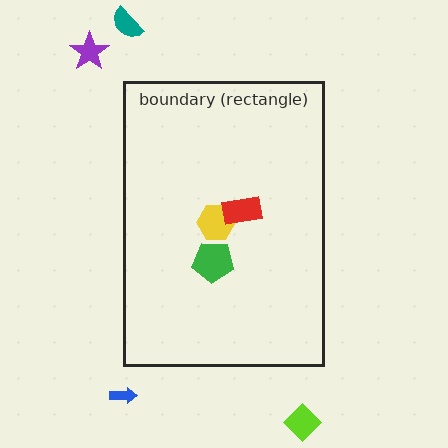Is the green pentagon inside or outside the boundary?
Inside.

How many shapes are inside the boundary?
3 inside, 4 outside.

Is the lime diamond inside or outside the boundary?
Outside.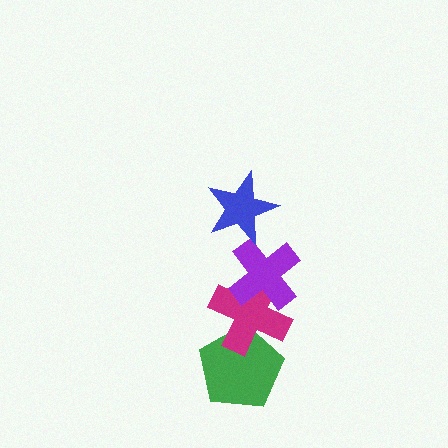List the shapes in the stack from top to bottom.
From top to bottom: the blue star, the purple cross, the magenta cross, the green pentagon.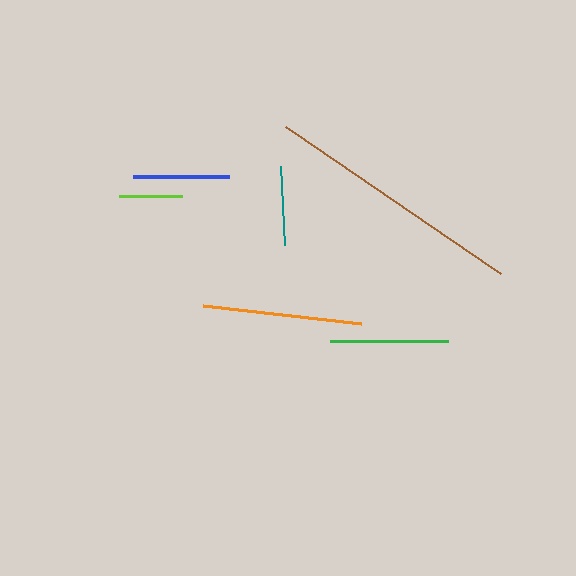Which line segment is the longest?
The brown line is the longest at approximately 260 pixels.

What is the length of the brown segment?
The brown segment is approximately 260 pixels long.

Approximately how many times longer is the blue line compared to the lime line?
The blue line is approximately 1.5 times the length of the lime line.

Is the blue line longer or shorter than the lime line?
The blue line is longer than the lime line.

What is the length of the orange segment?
The orange segment is approximately 158 pixels long.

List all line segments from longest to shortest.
From longest to shortest: brown, orange, green, blue, teal, lime.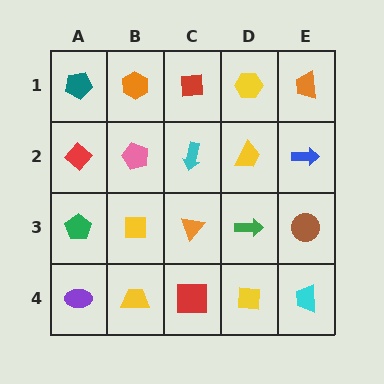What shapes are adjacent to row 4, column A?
A green pentagon (row 3, column A), a yellow trapezoid (row 4, column B).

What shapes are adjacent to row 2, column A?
A teal pentagon (row 1, column A), a green pentagon (row 3, column A), a pink pentagon (row 2, column B).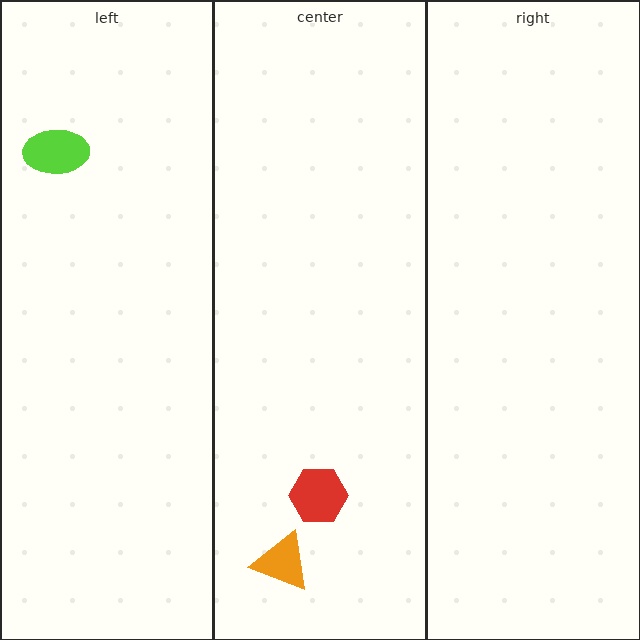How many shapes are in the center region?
2.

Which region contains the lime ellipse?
The left region.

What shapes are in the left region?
The lime ellipse.